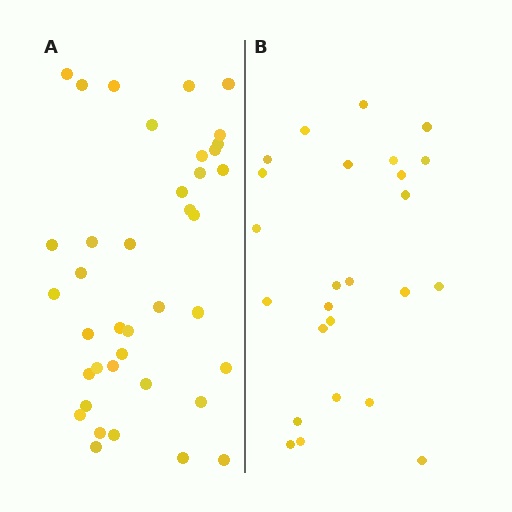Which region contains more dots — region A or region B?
Region A (the left region) has more dots.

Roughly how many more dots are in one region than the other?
Region A has approximately 15 more dots than region B.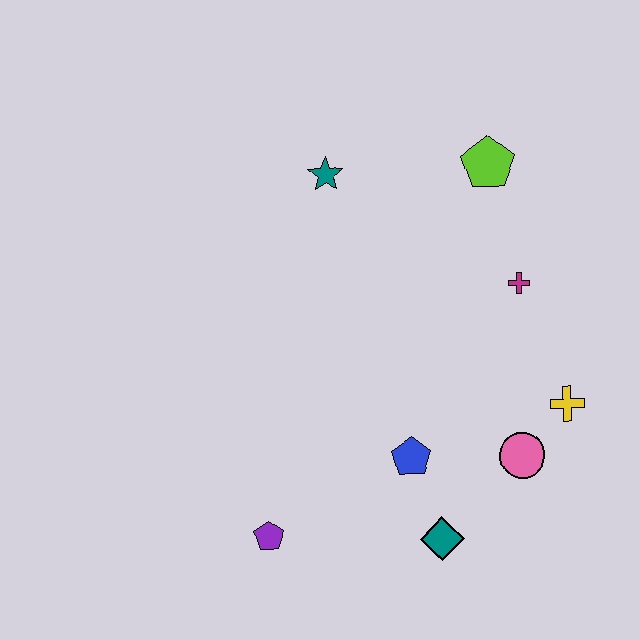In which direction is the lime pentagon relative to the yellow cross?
The lime pentagon is above the yellow cross.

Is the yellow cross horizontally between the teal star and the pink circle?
No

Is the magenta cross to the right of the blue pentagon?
Yes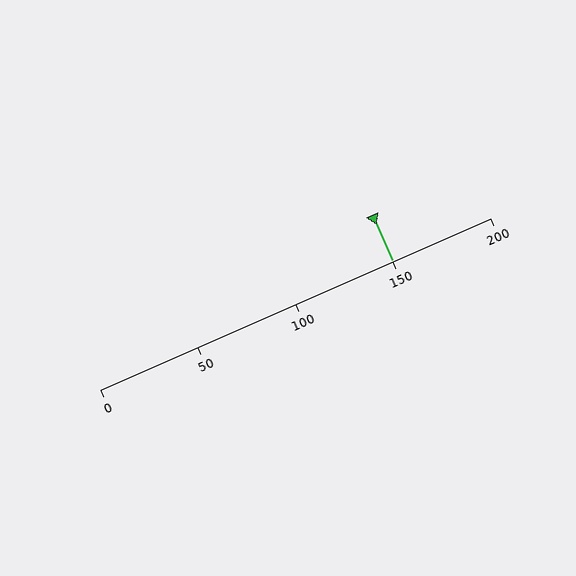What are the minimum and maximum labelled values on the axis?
The axis runs from 0 to 200.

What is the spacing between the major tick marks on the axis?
The major ticks are spaced 50 apart.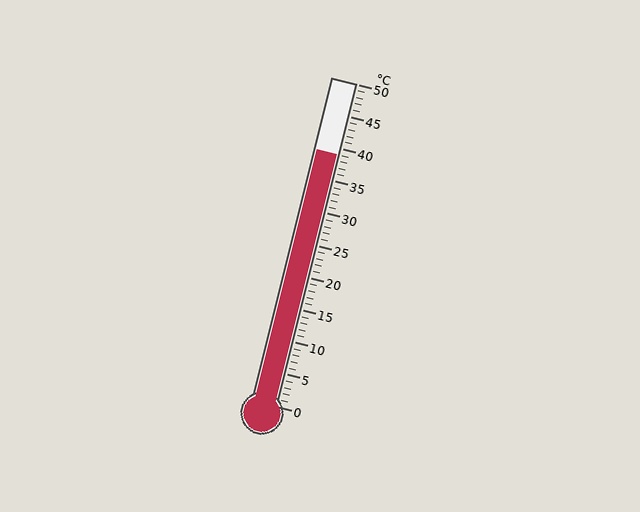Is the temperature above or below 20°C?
The temperature is above 20°C.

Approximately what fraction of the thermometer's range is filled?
The thermometer is filled to approximately 80% of its range.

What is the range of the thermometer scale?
The thermometer scale ranges from 0°C to 50°C.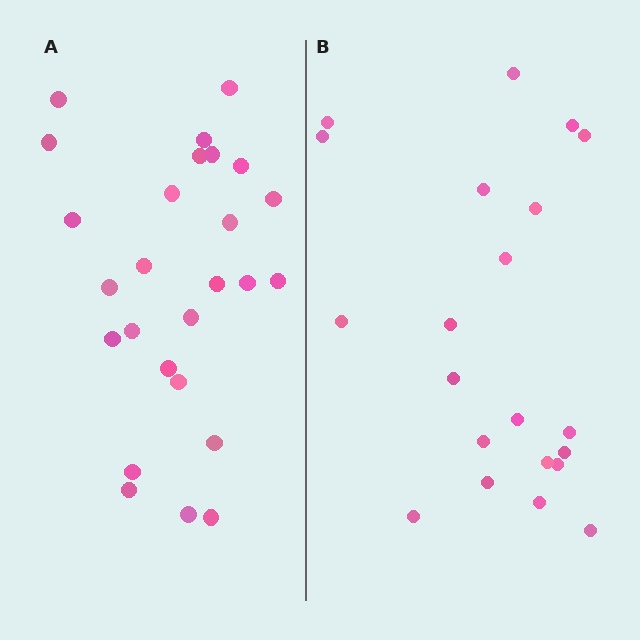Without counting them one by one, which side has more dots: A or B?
Region A (the left region) has more dots.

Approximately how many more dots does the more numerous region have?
Region A has about 5 more dots than region B.